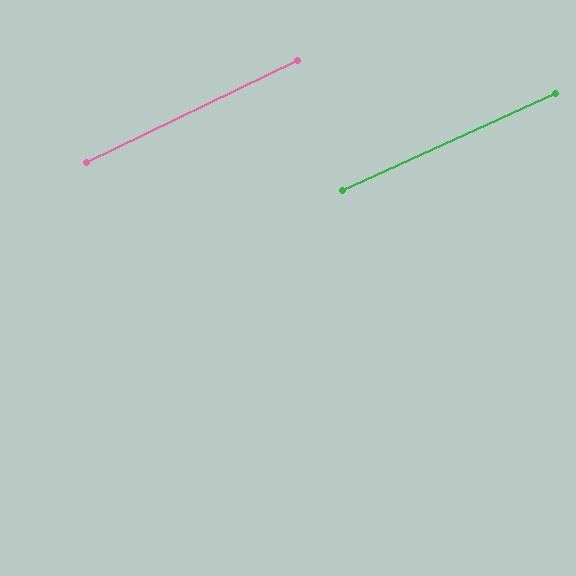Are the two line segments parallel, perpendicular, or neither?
Parallel — their directions differ by only 1.4°.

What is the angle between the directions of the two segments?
Approximately 1 degree.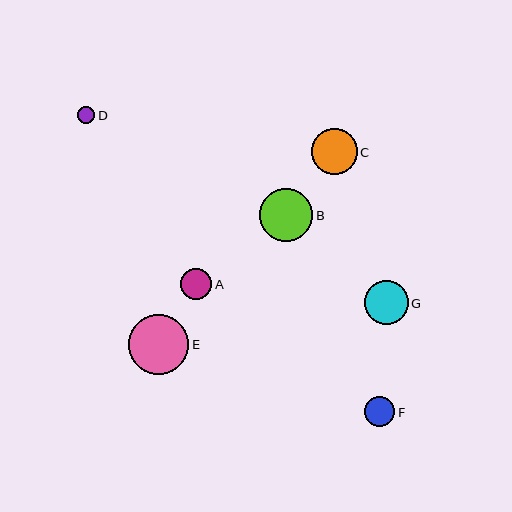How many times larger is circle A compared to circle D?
Circle A is approximately 1.8 times the size of circle D.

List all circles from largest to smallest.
From largest to smallest: E, B, C, G, A, F, D.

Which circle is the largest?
Circle E is the largest with a size of approximately 60 pixels.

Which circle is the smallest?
Circle D is the smallest with a size of approximately 17 pixels.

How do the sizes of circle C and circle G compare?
Circle C and circle G are approximately the same size.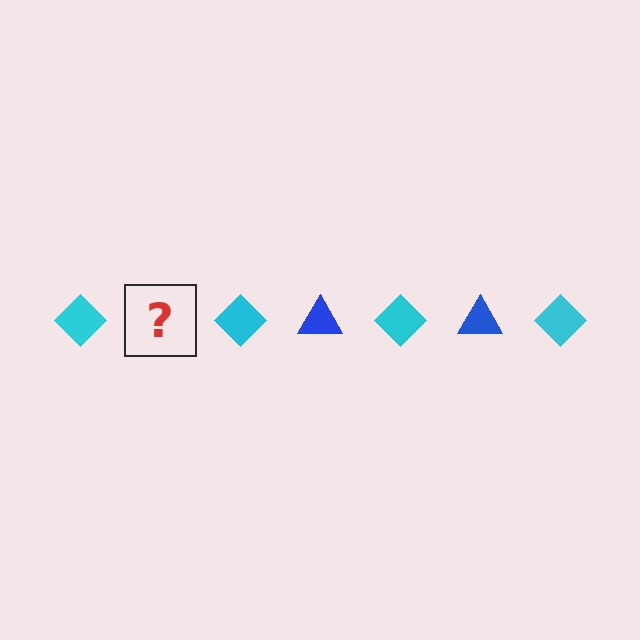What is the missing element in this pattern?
The missing element is a blue triangle.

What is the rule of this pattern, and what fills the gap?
The rule is that the pattern alternates between cyan diamond and blue triangle. The gap should be filled with a blue triangle.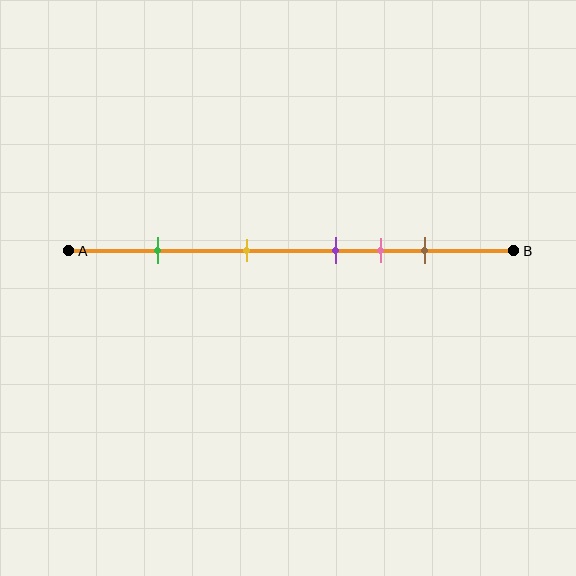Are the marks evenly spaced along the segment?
No, the marks are not evenly spaced.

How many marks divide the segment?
There are 5 marks dividing the segment.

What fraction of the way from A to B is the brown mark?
The brown mark is approximately 80% (0.8) of the way from A to B.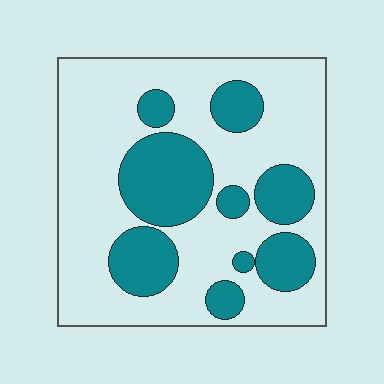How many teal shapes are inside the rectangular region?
9.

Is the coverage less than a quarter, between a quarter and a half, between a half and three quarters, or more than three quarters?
Between a quarter and a half.